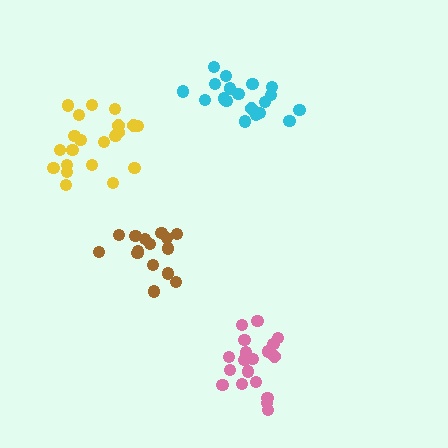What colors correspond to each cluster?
The clusters are colored: cyan, pink, brown, yellow.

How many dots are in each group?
Group 1: 19 dots, Group 2: 19 dots, Group 3: 15 dots, Group 4: 21 dots (74 total).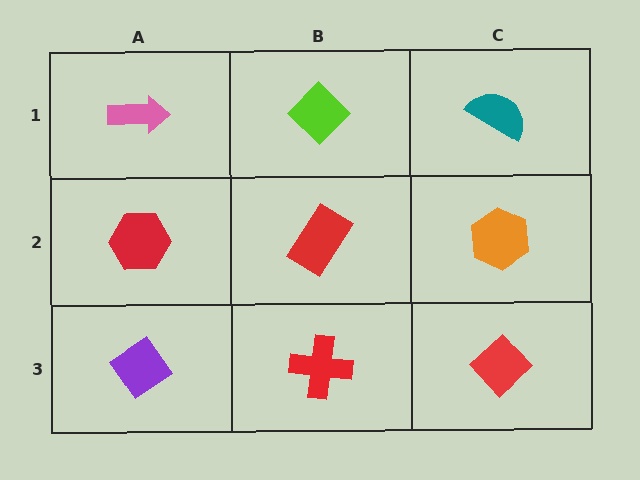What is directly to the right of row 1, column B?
A teal semicircle.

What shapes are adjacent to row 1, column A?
A red hexagon (row 2, column A), a lime diamond (row 1, column B).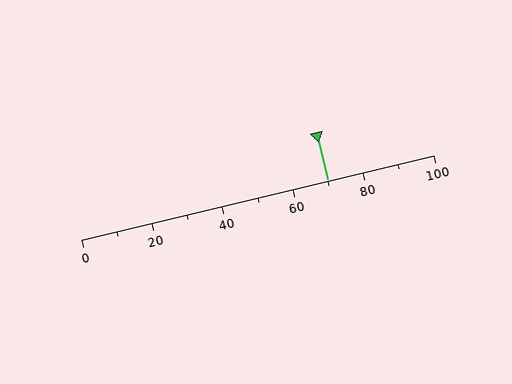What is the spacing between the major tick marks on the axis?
The major ticks are spaced 20 apart.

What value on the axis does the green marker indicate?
The marker indicates approximately 70.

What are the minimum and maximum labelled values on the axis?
The axis runs from 0 to 100.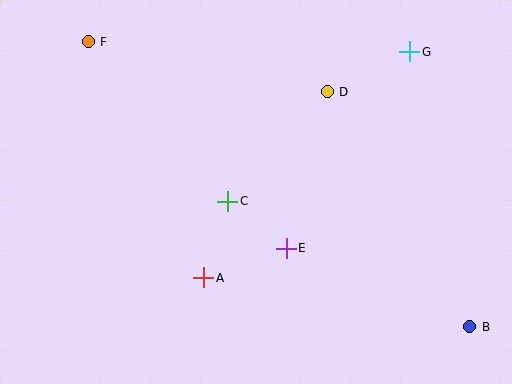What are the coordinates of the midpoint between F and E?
The midpoint between F and E is at (187, 145).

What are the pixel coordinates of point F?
Point F is at (88, 42).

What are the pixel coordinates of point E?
Point E is at (286, 248).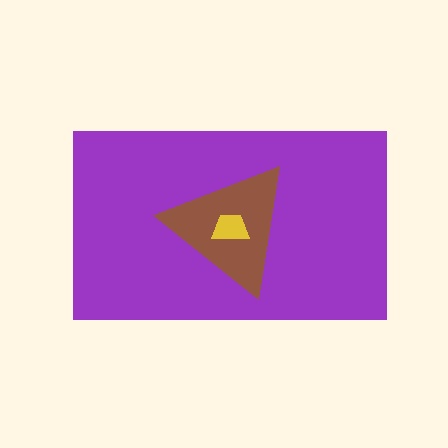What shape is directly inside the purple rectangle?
The brown triangle.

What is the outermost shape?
The purple rectangle.